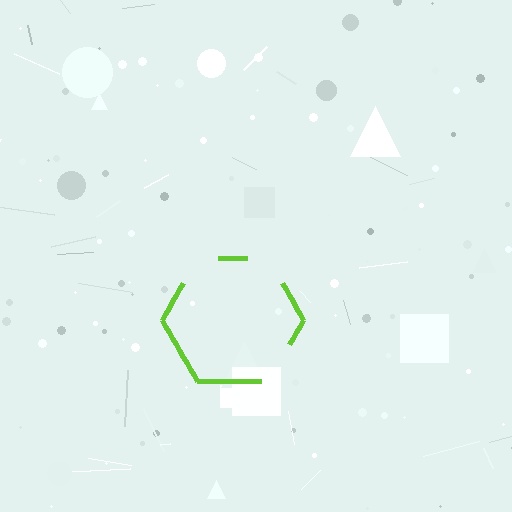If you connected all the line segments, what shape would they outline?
They would outline a hexagon.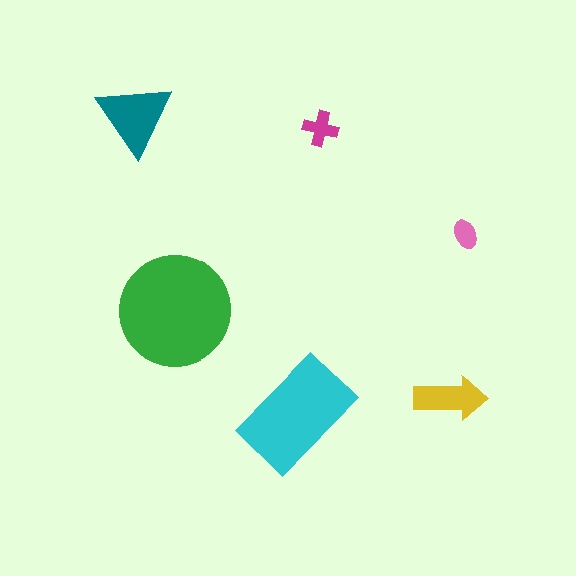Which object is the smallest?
The pink ellipse.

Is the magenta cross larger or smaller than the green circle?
Smaller.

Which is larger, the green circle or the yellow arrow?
The green circle.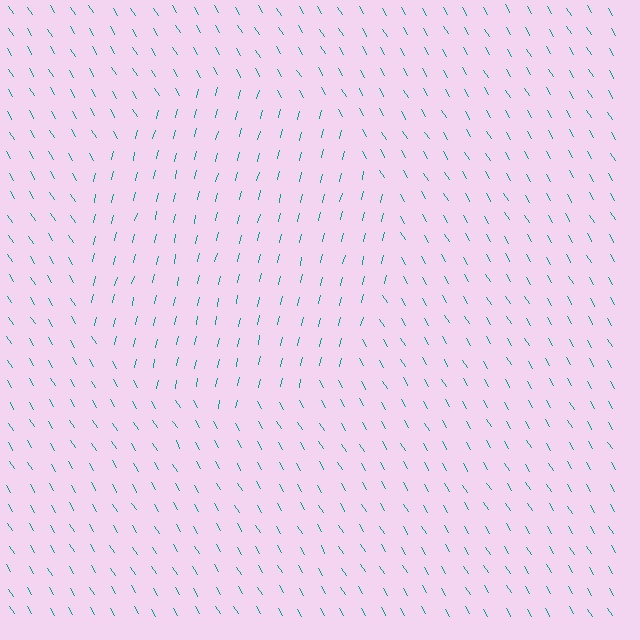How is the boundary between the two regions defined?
The boundary is defined purely by a change in line orientation (approximately 45 degrees difference). All lines are the same color and thickness.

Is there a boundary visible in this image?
Yes, there is a texture boundary formed by a change in line orientation.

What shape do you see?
I see a circle.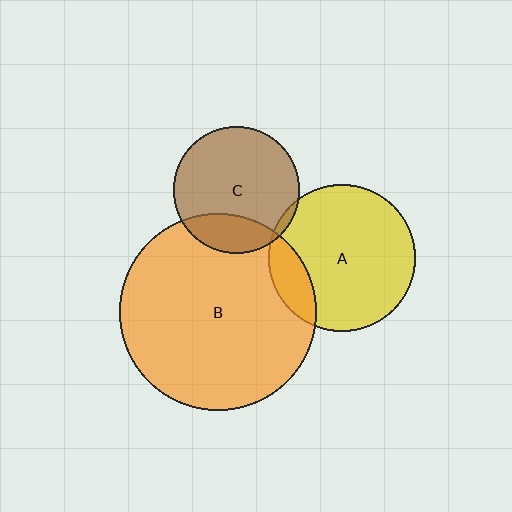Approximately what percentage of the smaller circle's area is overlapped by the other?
Approximately 20%.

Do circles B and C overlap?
Yes.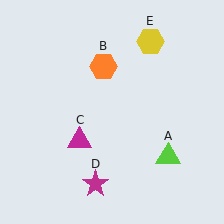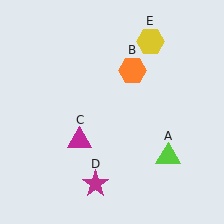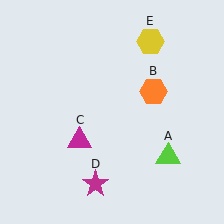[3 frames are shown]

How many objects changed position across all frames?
1 object changed position: orange hexagon (object B).